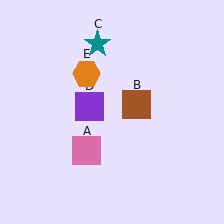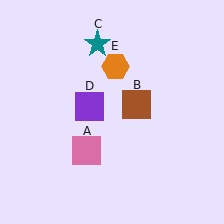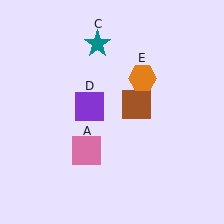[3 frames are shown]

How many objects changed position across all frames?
1 object changed position: orange hexagon (object E).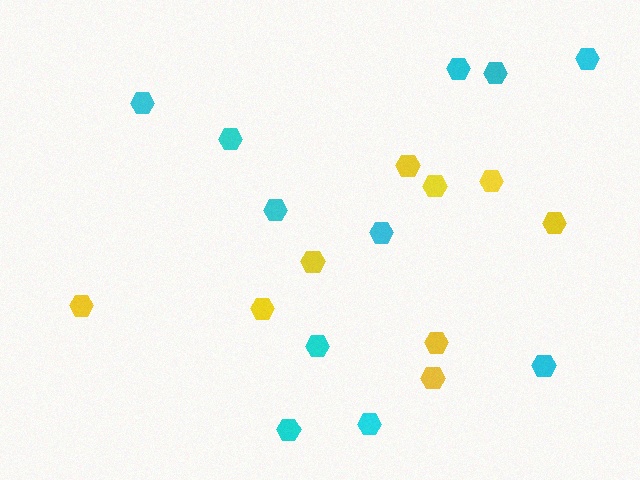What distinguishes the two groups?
There are 2 groups: one group of yellow hexagons (9) and one group of cyan hexagons (11).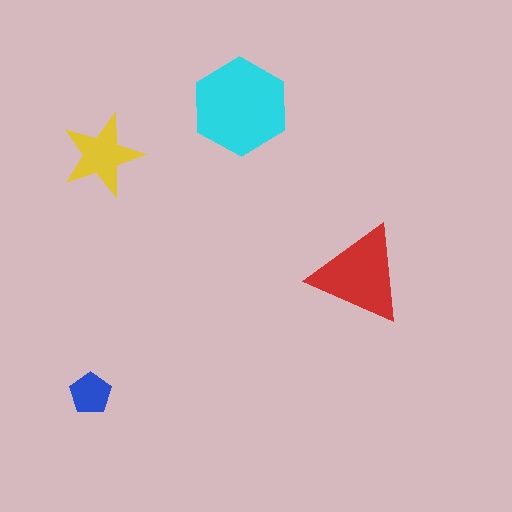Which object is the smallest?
The blue pentagon.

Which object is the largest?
The cyan hexagon.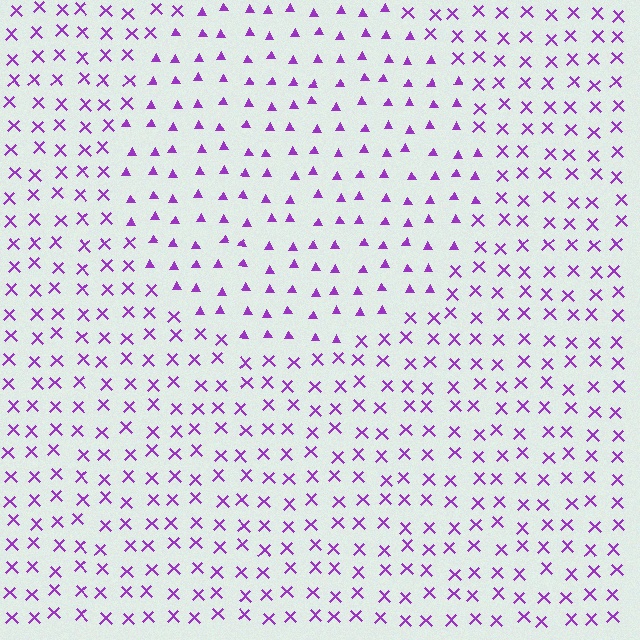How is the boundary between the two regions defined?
The boundary is defined by a change in element shape: triangles inside vs. X marks outside. All elements share the same color and spacing.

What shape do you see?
I see a circle.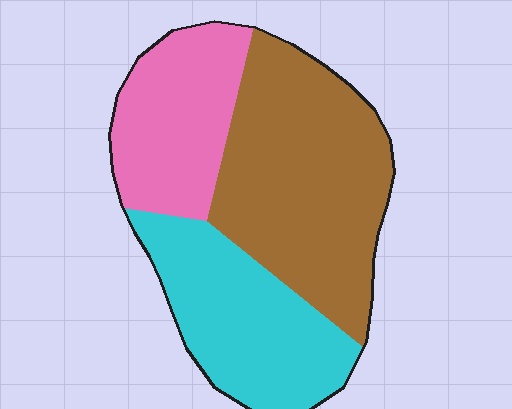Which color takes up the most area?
Brown, at roughly 45%.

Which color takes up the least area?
Pink, at roughly 25%.